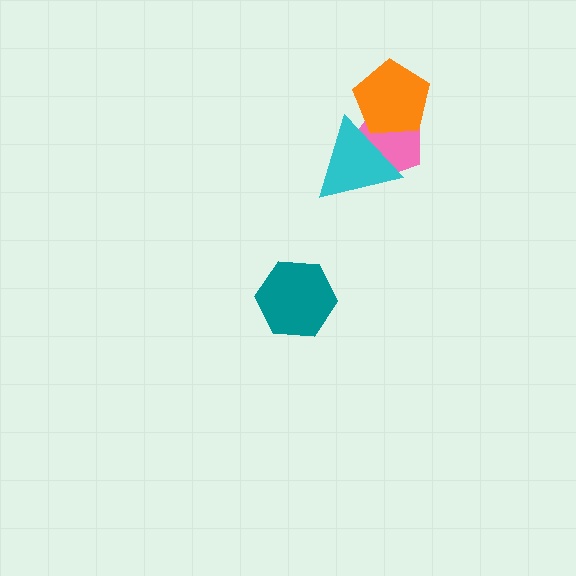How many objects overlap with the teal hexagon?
0 objects overlap with the teal hexagon.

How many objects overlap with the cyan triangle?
2 objects overlap with the cyan triangle.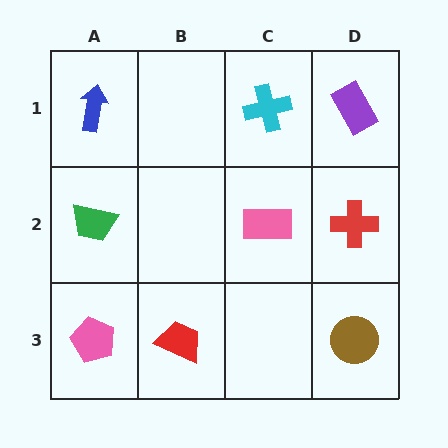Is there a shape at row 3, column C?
No, that cell is empty.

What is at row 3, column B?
A red trapezoid.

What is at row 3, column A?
A pink pentagon.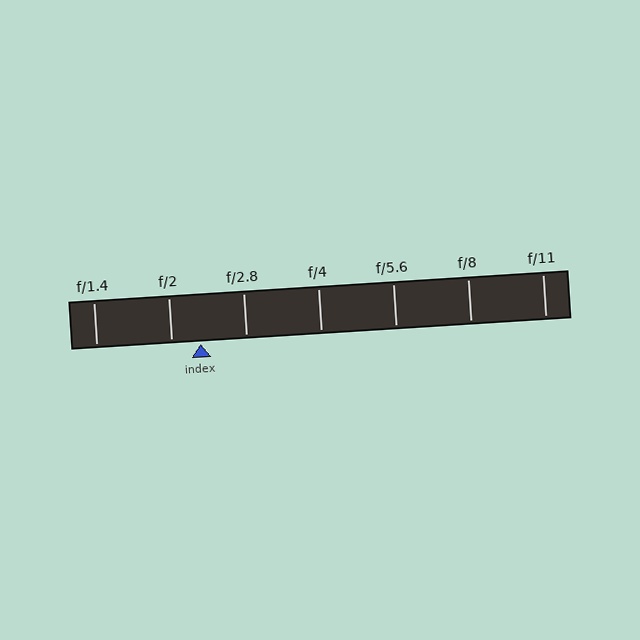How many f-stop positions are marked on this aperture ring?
There are 7 f-stop positions marked.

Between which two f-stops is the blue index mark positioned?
The index mark is between f/2 and f/2.8.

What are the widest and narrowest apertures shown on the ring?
The widest aperture shown is f/1.4 and the narrowest is f/11.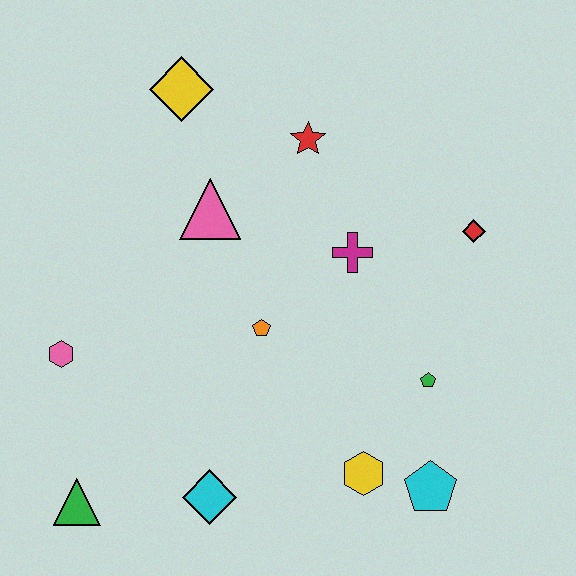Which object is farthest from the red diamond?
The green triangle is farthest from the red diamond.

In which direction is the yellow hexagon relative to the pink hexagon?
The yellow hexagon is to the right of the pink hexagon.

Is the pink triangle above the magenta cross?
Yes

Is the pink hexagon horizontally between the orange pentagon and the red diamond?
No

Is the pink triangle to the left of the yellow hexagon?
Yes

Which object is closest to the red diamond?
The magenta cross is closest to the red diamond.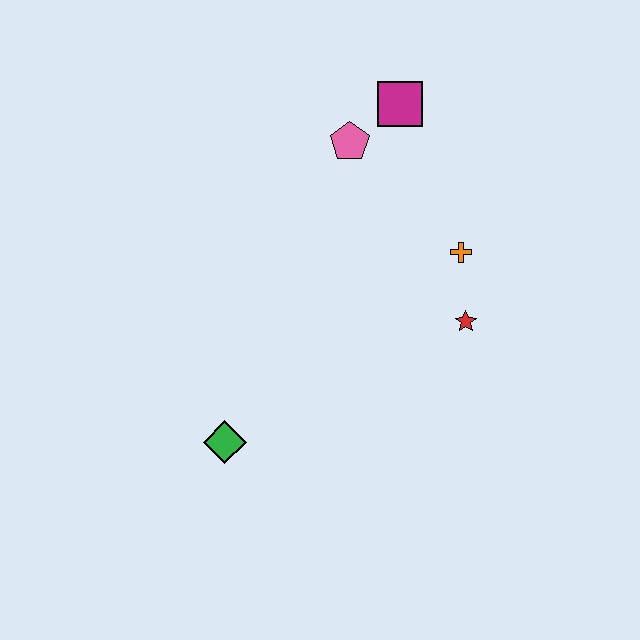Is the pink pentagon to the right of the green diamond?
Yes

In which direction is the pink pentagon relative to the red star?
The pink pentagon is above the red star.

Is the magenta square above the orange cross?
Yes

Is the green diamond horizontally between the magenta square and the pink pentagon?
No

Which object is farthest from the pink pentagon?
The green diamond is farthest from the pink pentagon.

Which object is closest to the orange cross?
The red star is closest to the orange cross.